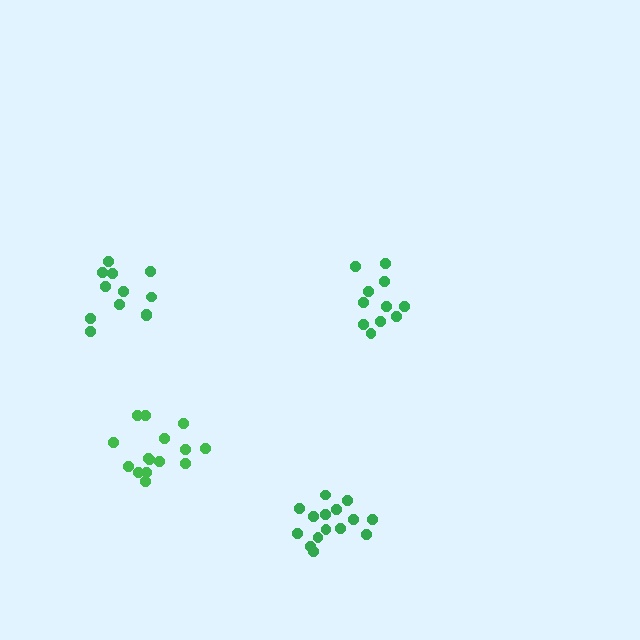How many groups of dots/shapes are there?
There are 4 groups.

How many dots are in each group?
Group 1: 11 dots, Group 2: 15 dots, Group 3: 12 dots, Group 4: 15 dots (53 total).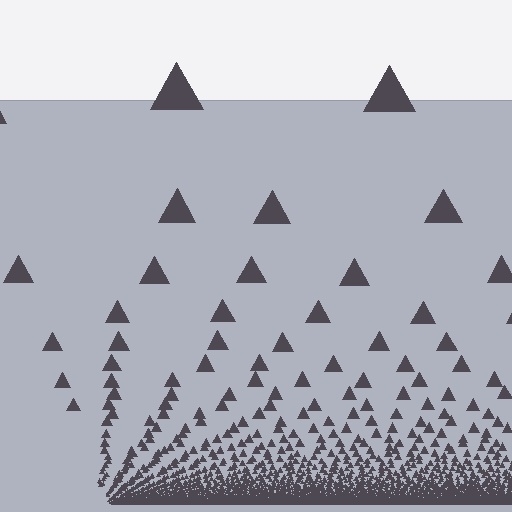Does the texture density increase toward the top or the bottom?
Density increases toward the bottom.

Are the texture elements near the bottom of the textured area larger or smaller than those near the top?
Smaller. The gradient is inverted — elements near the bottom are smaller and denser.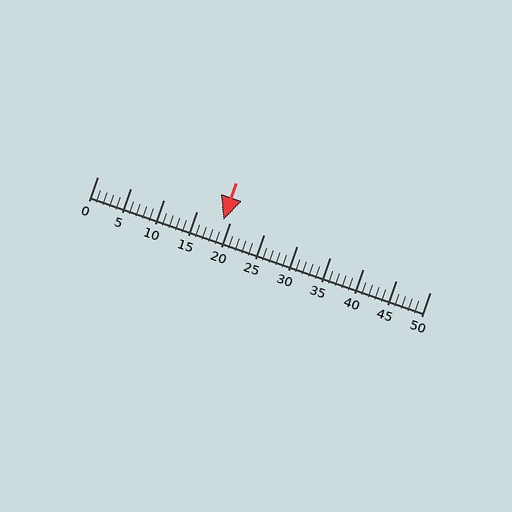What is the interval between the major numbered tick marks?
The major tick marks are spaced 5 units apart.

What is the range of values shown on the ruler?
The ruler shows values from 0 to 50.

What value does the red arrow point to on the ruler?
The red arrow points to approximately 19.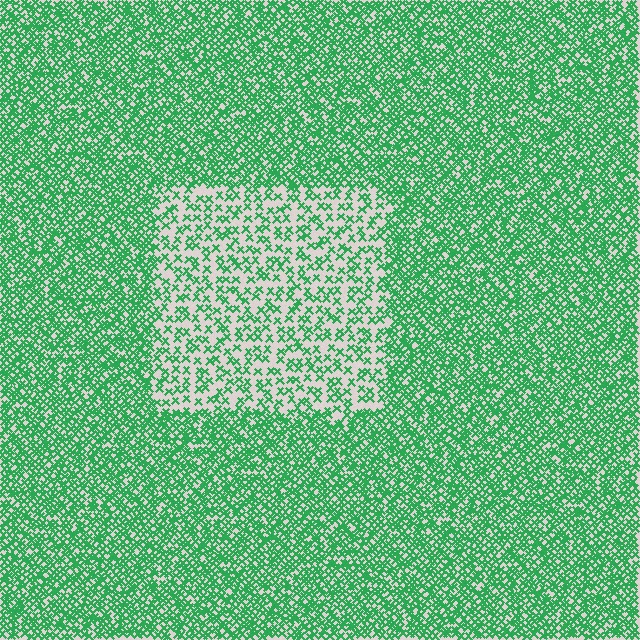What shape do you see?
I see a rectangle.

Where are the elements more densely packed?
The elements are more densely packed outside the rectangle boundary.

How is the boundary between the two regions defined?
The boundary is defined by a change in element density (approximately 2.3x ratio). All elements are the same color, size, and shape.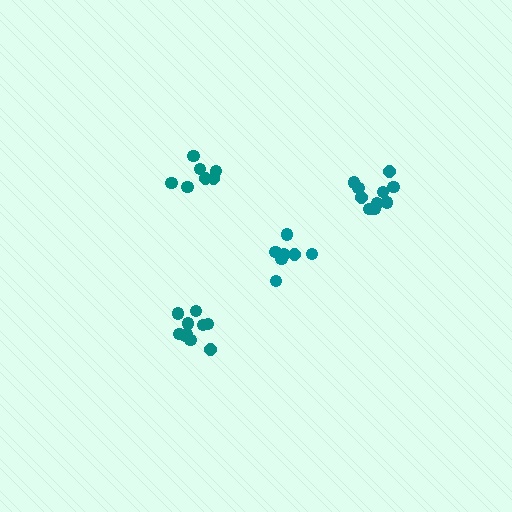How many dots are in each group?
Group 1: 7 dots, Group 2: 7 dots, Group 3: 10 dots, Group 4: 12 dots (36 total).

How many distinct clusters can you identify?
There are 4 distinct clusters.